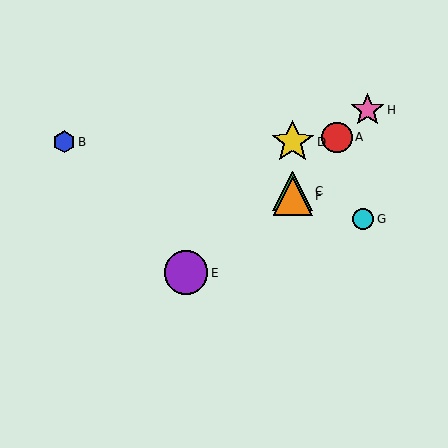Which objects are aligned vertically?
Objects C, D, F are aligned vertically.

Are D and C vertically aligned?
Yes, both are at x≈293.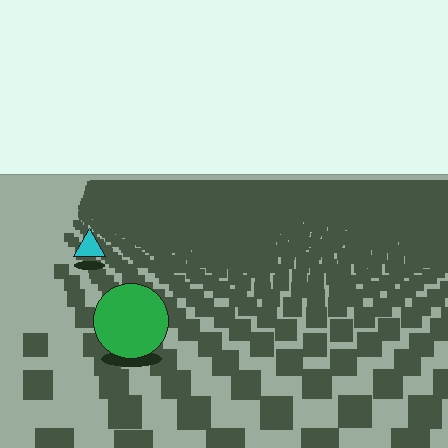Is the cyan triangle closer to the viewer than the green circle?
No. The green circle is closer — you can tell from the texture gradient: the ground texture is coarser near it.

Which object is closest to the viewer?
The green circle is closest. The texture marks near it are larger and more spread out.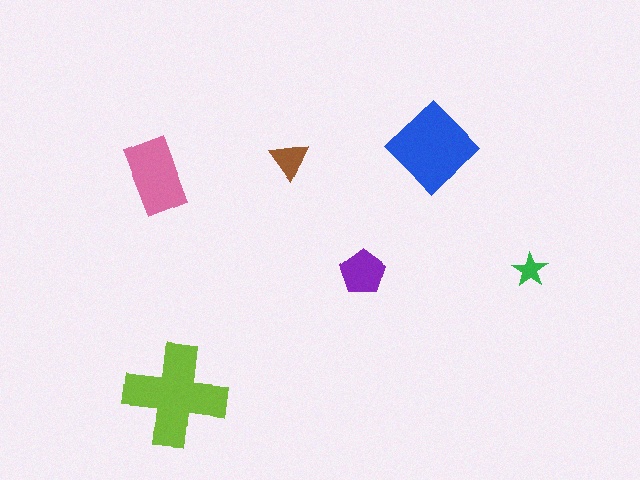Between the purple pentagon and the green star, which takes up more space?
The purple pentagon.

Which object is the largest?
The lime cross.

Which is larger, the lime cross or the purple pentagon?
The lime cross.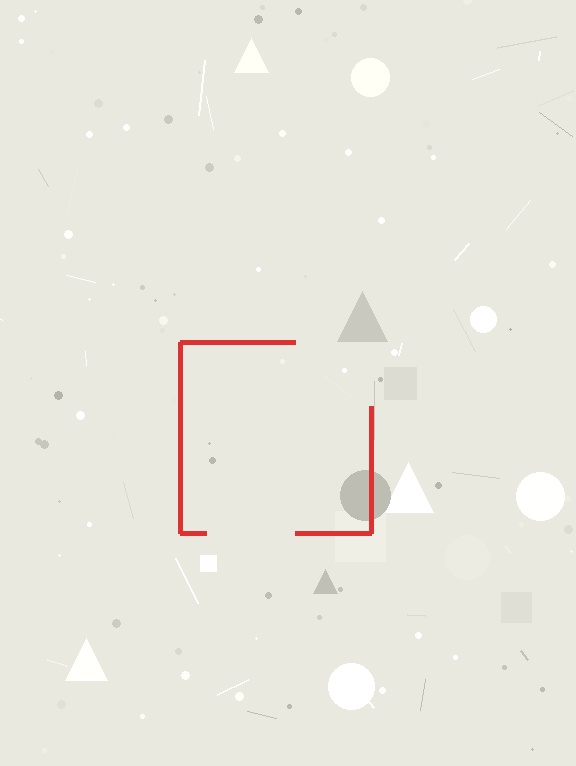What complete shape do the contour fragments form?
The contour fragments form a square.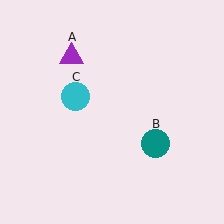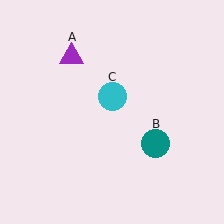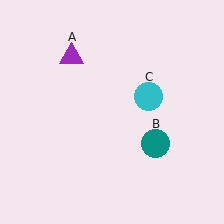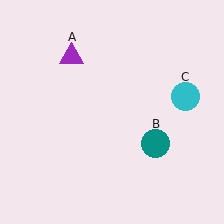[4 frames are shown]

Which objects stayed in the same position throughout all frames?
Purple triangle (object A) and teal circle (object B) remained stationary.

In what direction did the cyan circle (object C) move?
The cyan circle (object C) moved right.